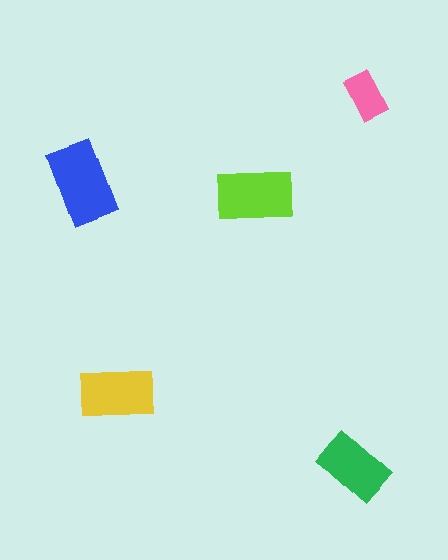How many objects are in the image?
There are 5 objects in the image.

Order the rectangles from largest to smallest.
the blue one, the lime one, the yellow one, the green one, the pink one.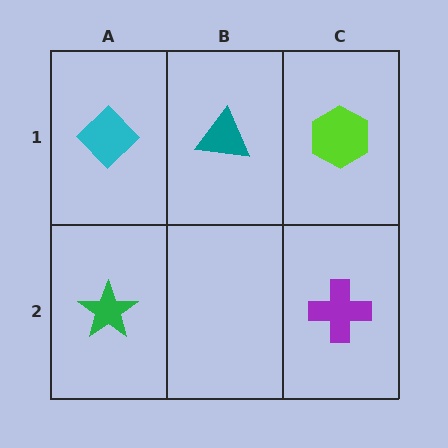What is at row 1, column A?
A cyan diamond.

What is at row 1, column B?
A teal triangle.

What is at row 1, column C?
A lime hexagon.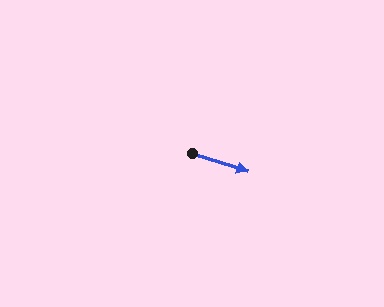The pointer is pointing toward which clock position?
Roughly 4 o'clock.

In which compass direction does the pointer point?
East.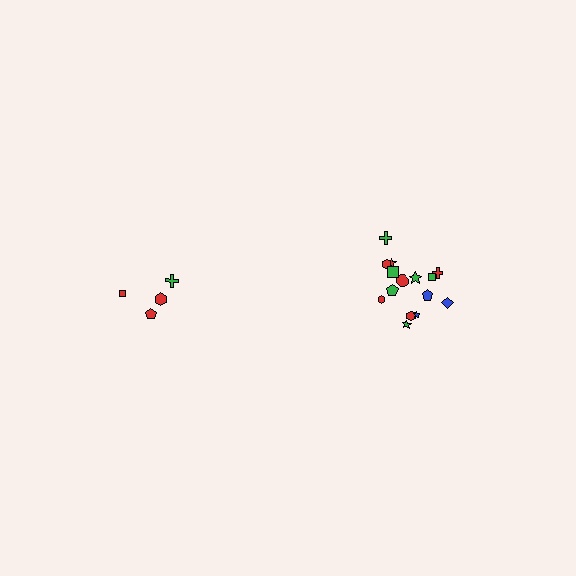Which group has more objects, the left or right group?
The right group.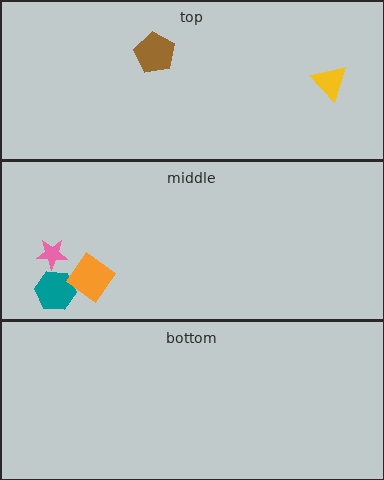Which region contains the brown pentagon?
The top region.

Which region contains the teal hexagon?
The middle region.